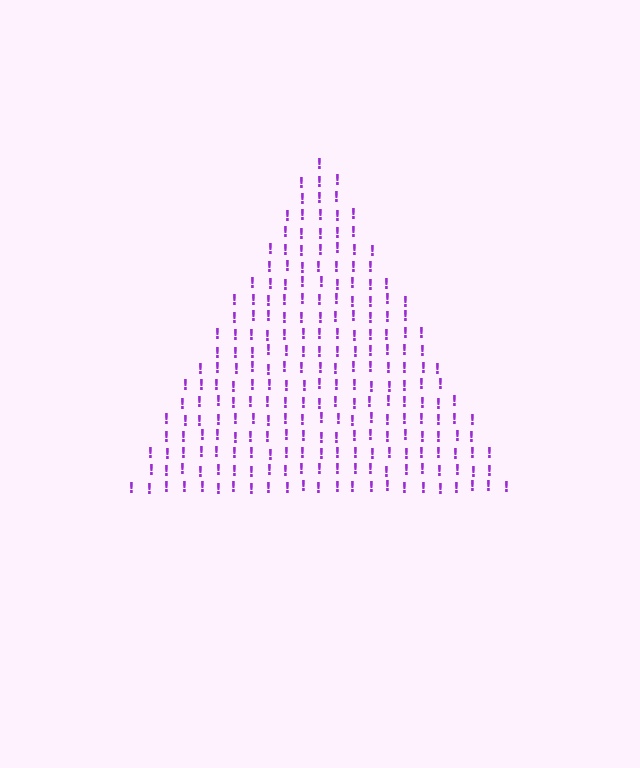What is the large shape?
The large shape is a triangle.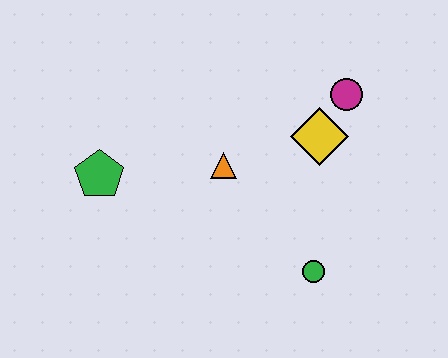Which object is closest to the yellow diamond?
The magenta circle is closest to the yellow diamond.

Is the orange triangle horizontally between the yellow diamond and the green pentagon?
Yes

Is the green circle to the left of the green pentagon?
No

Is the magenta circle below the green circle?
No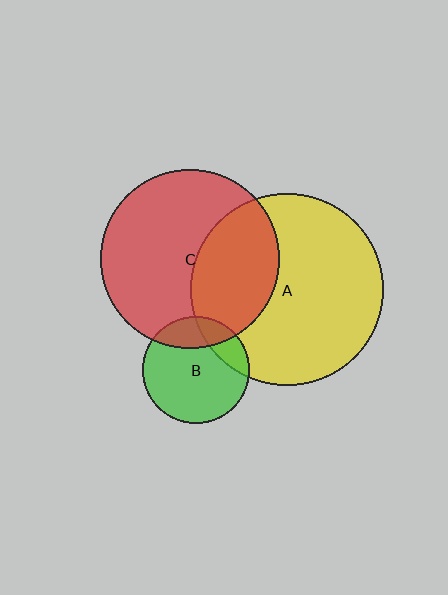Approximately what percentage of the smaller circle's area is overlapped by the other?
Approximately 35%.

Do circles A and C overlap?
Yes.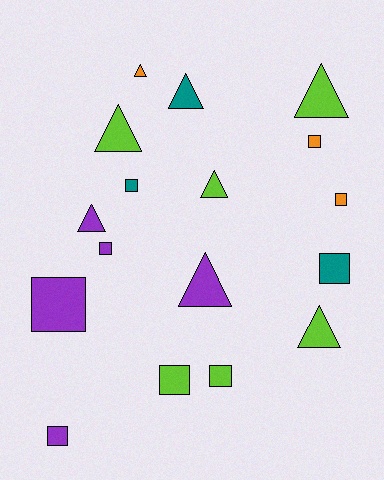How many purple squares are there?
There are 3 purple squares.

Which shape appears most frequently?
Square, with 9 objects.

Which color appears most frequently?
Lime, with 6 objects.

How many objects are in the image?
There are 17 objects.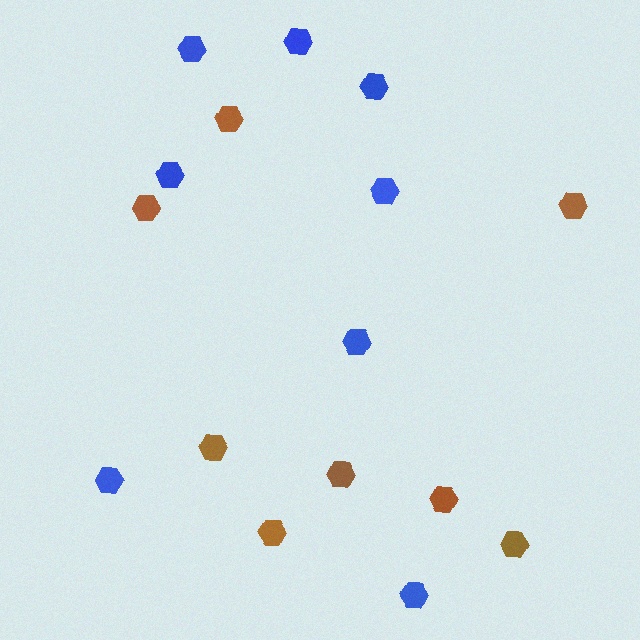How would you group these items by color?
There are 2 groups: one group of blue hexagons (8) and one group of brown hexagons (8).